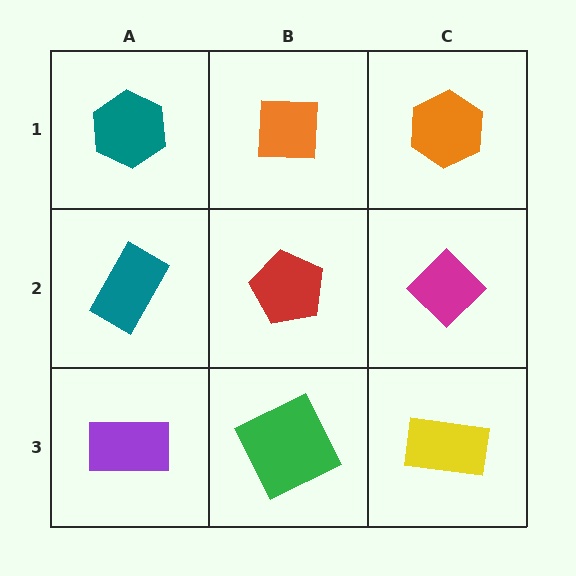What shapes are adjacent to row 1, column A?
A teal rectangle (row 2, column A), an orange square (row 1, column B).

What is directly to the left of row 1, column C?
An orange square.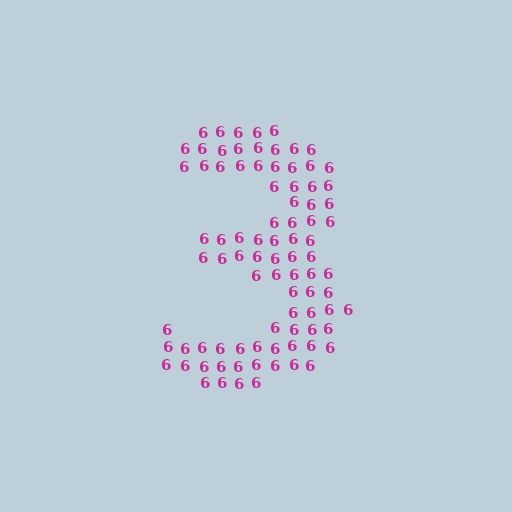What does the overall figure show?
The overall figure shows the digit 3.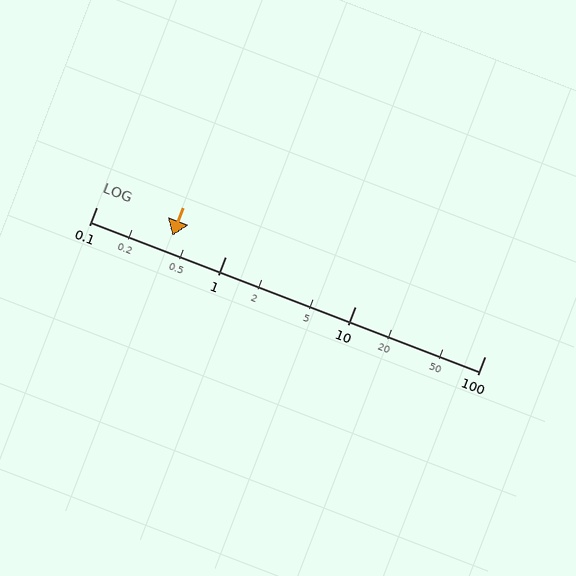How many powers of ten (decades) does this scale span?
The scale spans 3 decades, from 0.1 to 100.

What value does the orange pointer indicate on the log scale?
The pointer indicates approximately 0.39.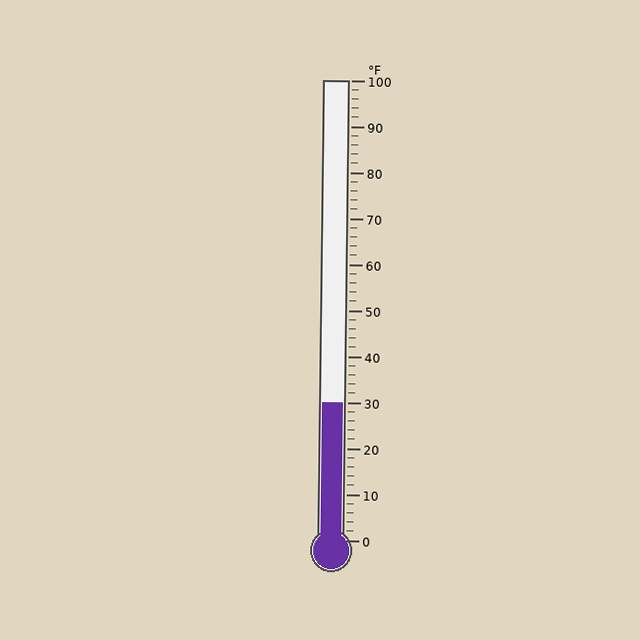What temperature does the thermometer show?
The thermometer shows approximately 30°F.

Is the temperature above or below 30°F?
The temperature is at 30°F.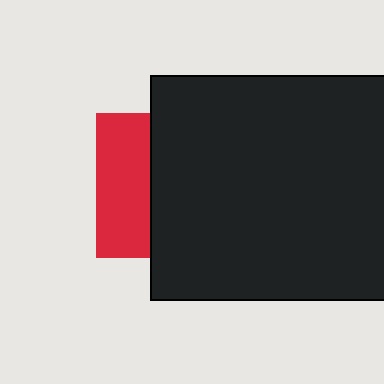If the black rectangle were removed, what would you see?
You would see the complete red square.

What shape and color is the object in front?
The object in front is a black rectangle.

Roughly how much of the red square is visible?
A small part of it is visible (roughly 37%).